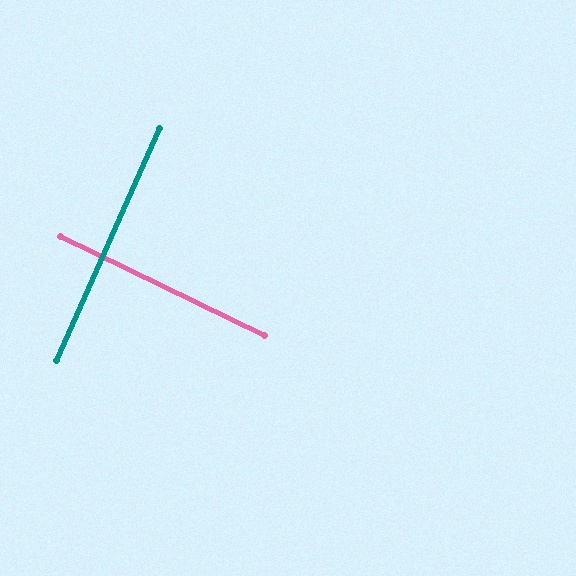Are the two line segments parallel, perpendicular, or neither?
Perpendicular — they meet at approximately 88°.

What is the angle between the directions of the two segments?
Approximately 88 degrees.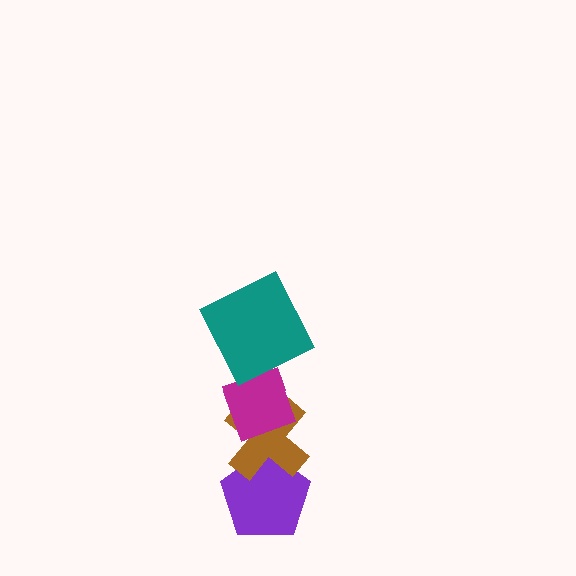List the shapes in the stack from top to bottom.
From top to bottom: the teal square, the magenta diamond, the brown cross, the purple pentagon.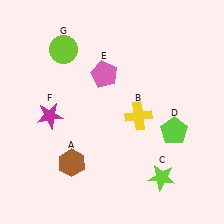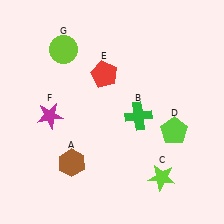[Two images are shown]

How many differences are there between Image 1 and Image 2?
There are 2 differences between the two images.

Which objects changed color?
B changed from yellow to green. E changed from pink to red.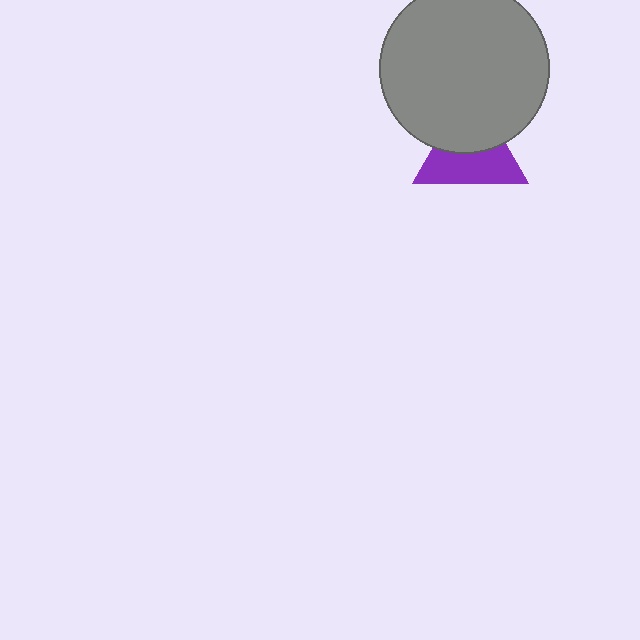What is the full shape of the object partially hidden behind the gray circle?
The partially hidden object is a purple triangle.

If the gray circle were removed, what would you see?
You would see the complete purple triangle.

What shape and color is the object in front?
The object in front is a gray circle.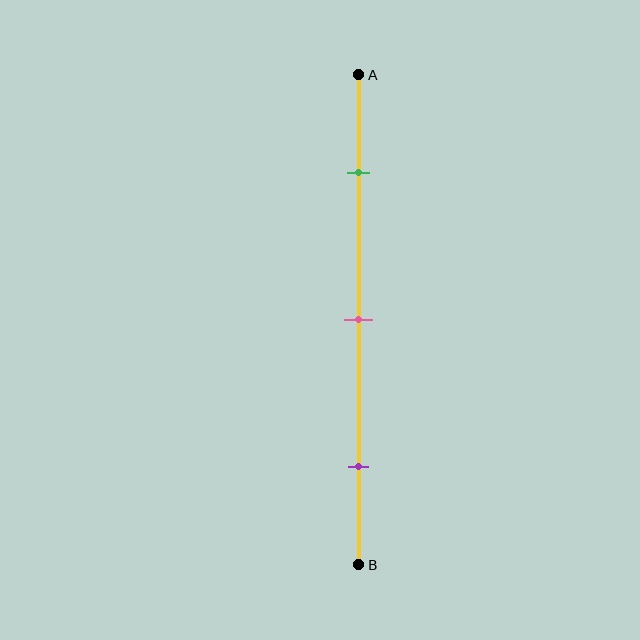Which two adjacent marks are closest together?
The green and pink marks are the closest adjacent pair.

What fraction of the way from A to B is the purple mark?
The purple mark is approximately 80% (0.8) of the way from A to B.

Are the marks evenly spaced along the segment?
Yes, the marks are approximately evenly spaced.